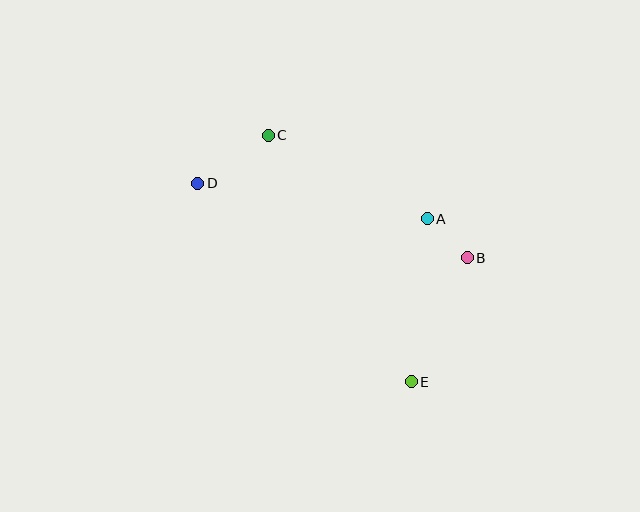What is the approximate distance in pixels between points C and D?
The distance between C and D is approximately 86 pixels.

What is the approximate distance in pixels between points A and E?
The distance between A and E is approximately 164 pixels.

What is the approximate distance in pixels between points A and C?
The distance between A and C is approximately 179 pixels.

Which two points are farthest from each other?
Points D and E are farthest from each other.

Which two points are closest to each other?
Points A and B are closest to each other.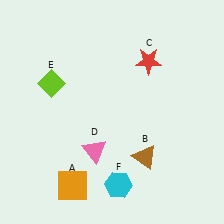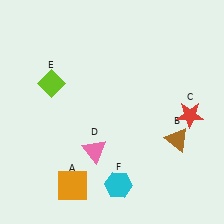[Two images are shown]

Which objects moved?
The objects that moved are: the brown triangle (B), the red star (C).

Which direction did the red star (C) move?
The red star (C) moved down.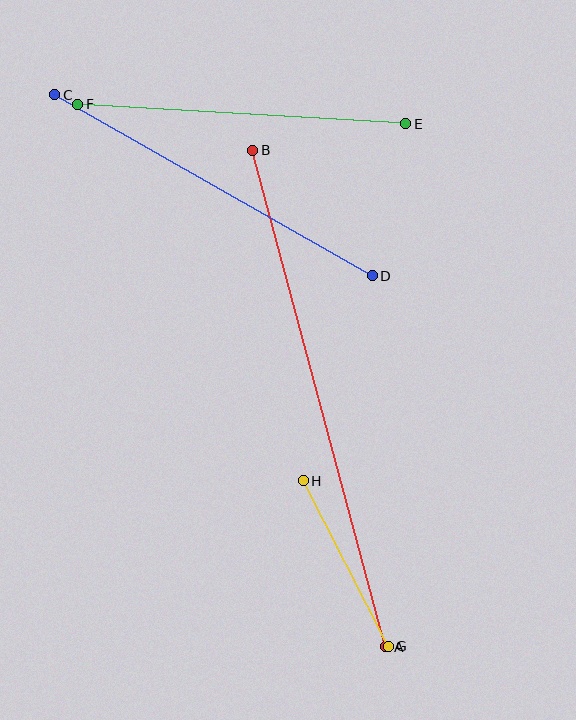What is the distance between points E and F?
The distance is approximately 329 pixels.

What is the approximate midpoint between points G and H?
The midpoint is at approximately (346, 564) pixels.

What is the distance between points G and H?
The distance is approximately 186 pixels.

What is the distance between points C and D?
The distance is approximately 365 pixels.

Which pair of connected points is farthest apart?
Points A and B are farthest apart.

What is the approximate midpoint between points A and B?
The midpoint is at approximately (319, 399) pixels.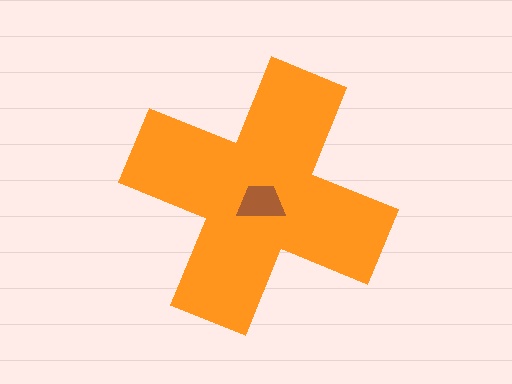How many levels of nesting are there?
2.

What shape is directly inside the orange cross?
The brown trapezoid.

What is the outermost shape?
The orange cross.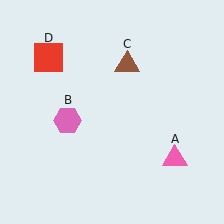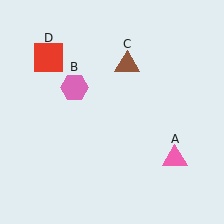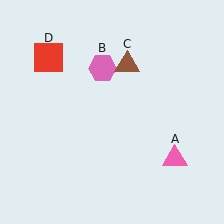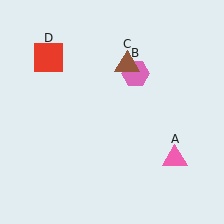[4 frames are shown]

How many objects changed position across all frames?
1 object changed position: pink hexagon (object B).